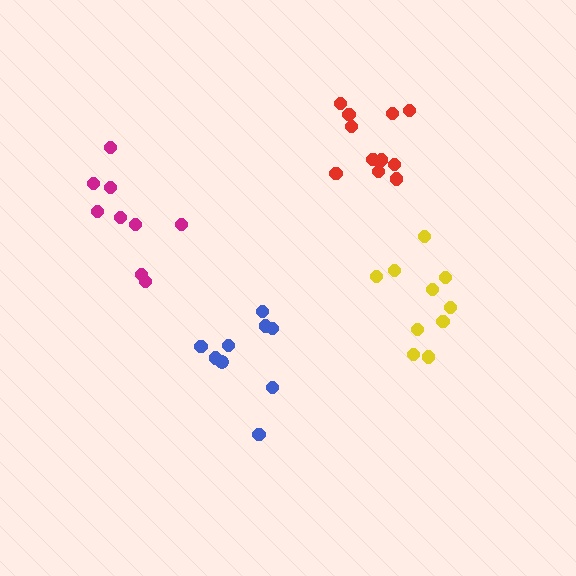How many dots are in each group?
Group 1: 9 dots, Group 2: 10 dots, Group 3: 9 dots, Group 4: 11 dots (39 total).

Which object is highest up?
The red cluster is topmost.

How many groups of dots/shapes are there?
There are 4 groups.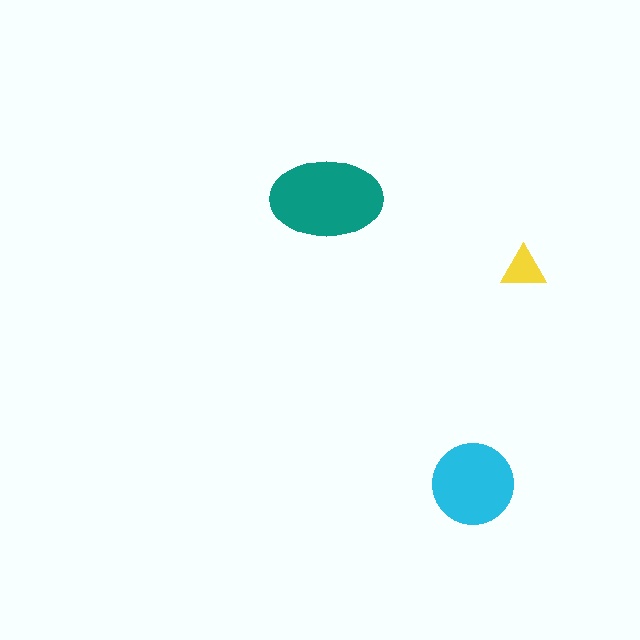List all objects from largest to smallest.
The teal ellipse, the cyan circle, the yellow triangle.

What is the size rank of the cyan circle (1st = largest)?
2nd.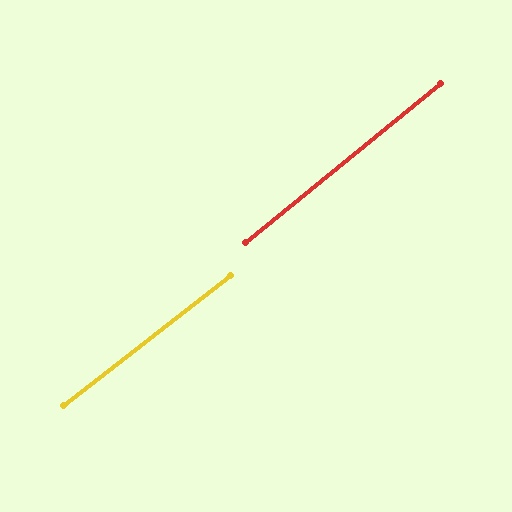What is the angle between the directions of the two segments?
Approximately 1 degree.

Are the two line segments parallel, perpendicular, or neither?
Parallel — their directions differ by only 1.1°.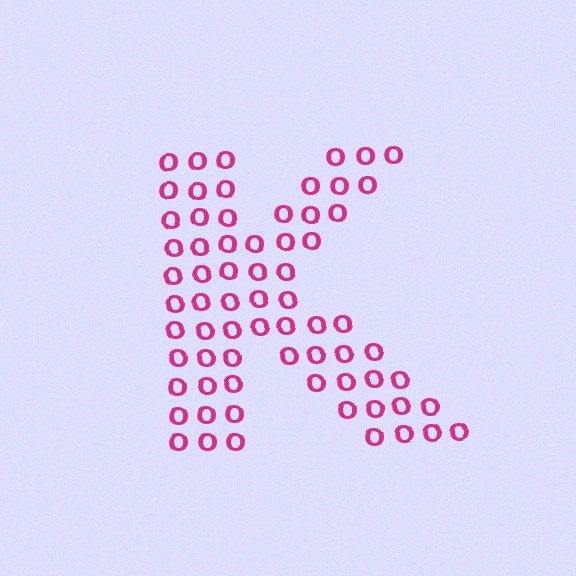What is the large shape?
The large shape is the letter K.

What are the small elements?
The small elements are letter O's.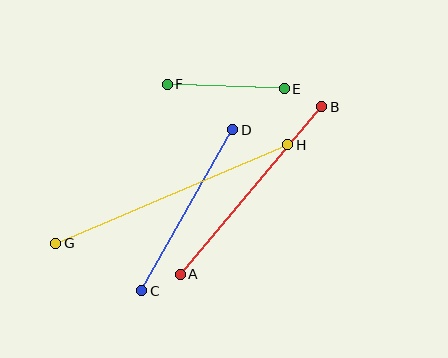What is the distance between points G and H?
The distance is approximately 252 pixels.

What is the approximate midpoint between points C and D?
The midpoint is at approximately (187, 210) pixels.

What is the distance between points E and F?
The distance is approximately 117 pixels.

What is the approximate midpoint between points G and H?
The midpoint is at approximately (172, 194) pixels.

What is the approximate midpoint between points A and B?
The midpoint is at approximately (251, 190) pixels.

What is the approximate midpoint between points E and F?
The midpoint is at approximately (226, 87) pixels.